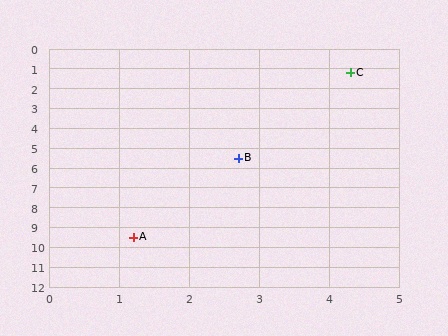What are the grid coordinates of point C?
Point C is at approximately (4.3, 1.2).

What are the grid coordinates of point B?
Point B is at approximately (2.7, 5.5).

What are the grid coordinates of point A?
Point A is at approximately (1.2, 9.5).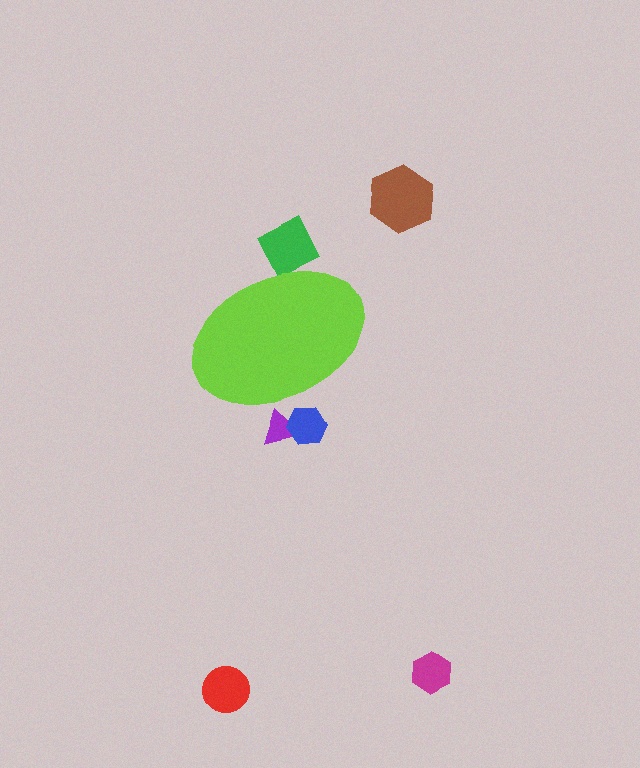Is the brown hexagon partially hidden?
No, the brown hexagon is fully visible.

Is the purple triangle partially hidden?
Yes, the purple triangle is partially hidden behind the lime ellipse.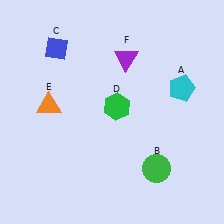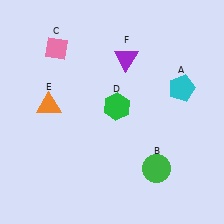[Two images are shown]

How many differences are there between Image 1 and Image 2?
There is 1 difference between the two images.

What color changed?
The diamond (C) changed from blue in Image 1 to pink in Image 2.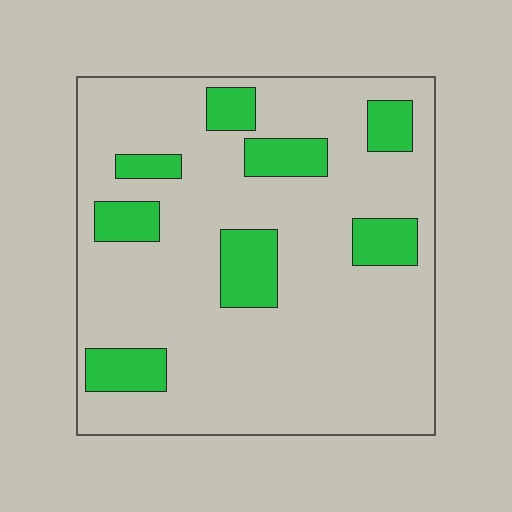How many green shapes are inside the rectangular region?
8.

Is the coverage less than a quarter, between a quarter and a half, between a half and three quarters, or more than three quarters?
Less than a quarter.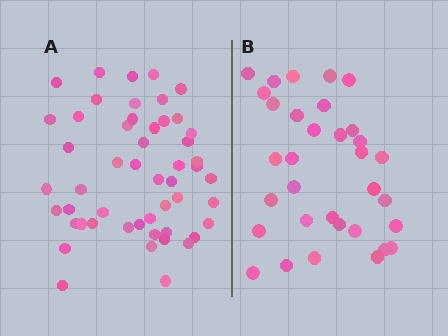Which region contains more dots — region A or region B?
Region A (the left region) has more dots.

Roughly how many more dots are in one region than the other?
Region A has approximately 20 more dots than region B.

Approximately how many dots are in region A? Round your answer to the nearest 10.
About 50 dots. (The exact count is 51, which rounds to 50.)